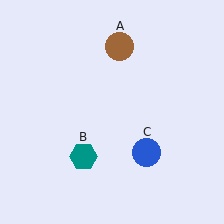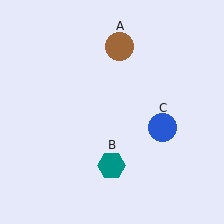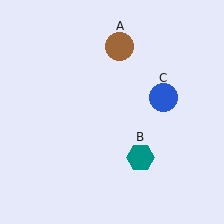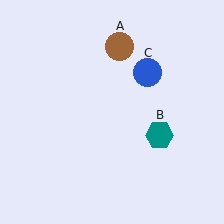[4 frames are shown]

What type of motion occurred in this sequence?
The teal hexagon (object B), blue circle (object C) rotated counterclockwise around the center of the scene.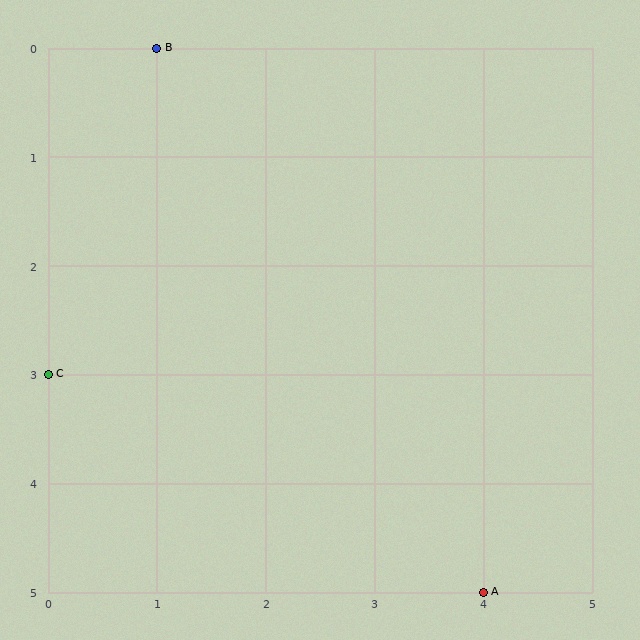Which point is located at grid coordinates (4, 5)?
Point A is at (4, 5).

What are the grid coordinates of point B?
Point B is at grid coordinates (1, 0).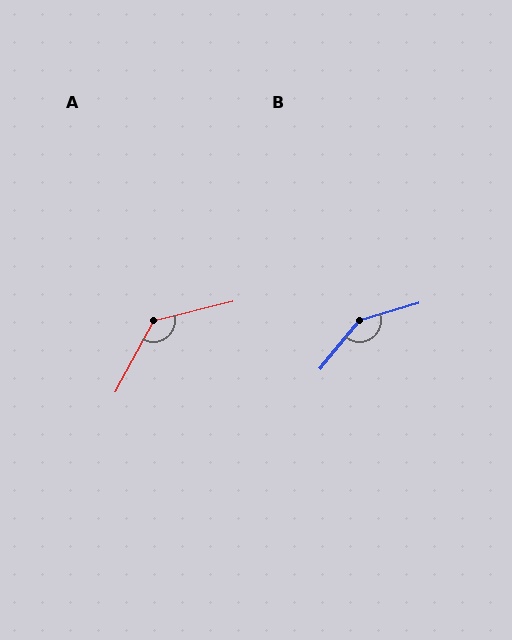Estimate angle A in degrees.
Approximately 132 degrees.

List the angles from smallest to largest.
A (132°), B (145°).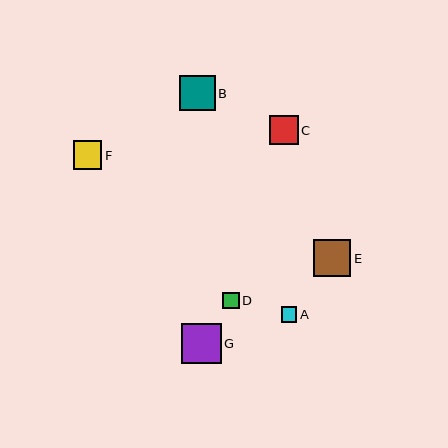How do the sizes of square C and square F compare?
Square C and square F are approximately the same size.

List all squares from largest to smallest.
From largest to smallest: G, E, B, C, F, D, A.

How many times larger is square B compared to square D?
Square B is approximately 2.2 times the size of square D.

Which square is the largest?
Square G is the largest with a size of approximately 40 pixels.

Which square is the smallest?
Square A is the smallest with a size of approximately 15 pixels.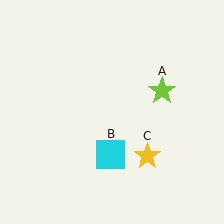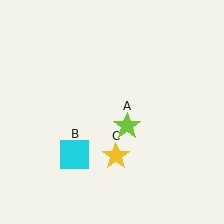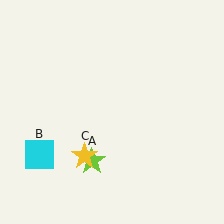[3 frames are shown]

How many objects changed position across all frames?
3 objects changed position: lime star (object A), cyan square (object B), yellow star (object C).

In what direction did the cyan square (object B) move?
The cyan square (object B) moved left.